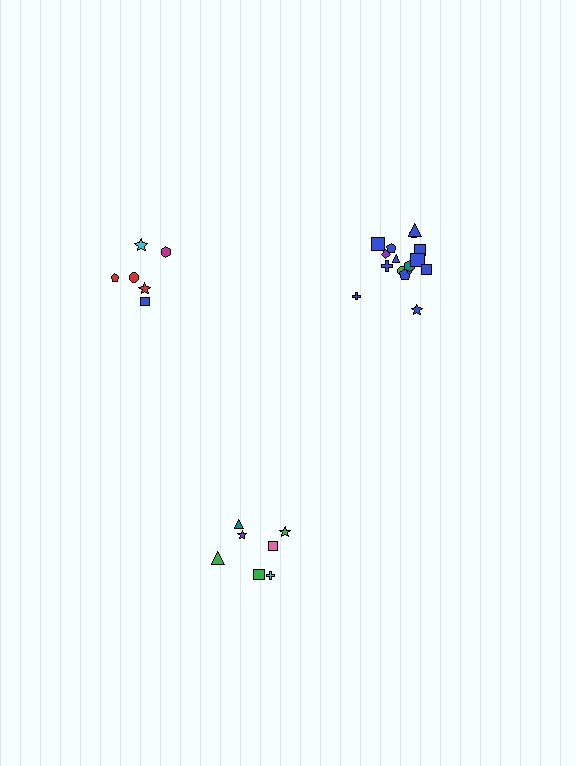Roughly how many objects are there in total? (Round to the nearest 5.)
Roughly 30 objects in total.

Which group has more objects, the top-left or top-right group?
The top-right group.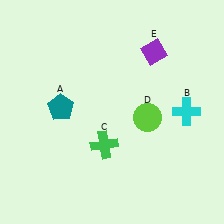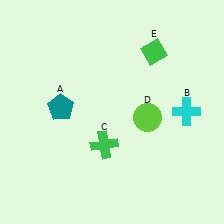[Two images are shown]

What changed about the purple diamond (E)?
In Image 1, E is purple. In Image 2, it changed to green.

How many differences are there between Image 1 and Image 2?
There is 1 difference between the two images.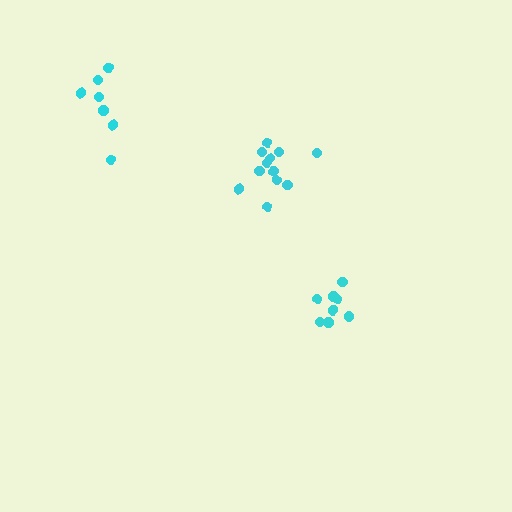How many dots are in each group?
Group 1: 12 dots, Group 2: 9 dots, Group 3: 8 dots (29 total).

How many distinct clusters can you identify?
There are 3 distinct clusters.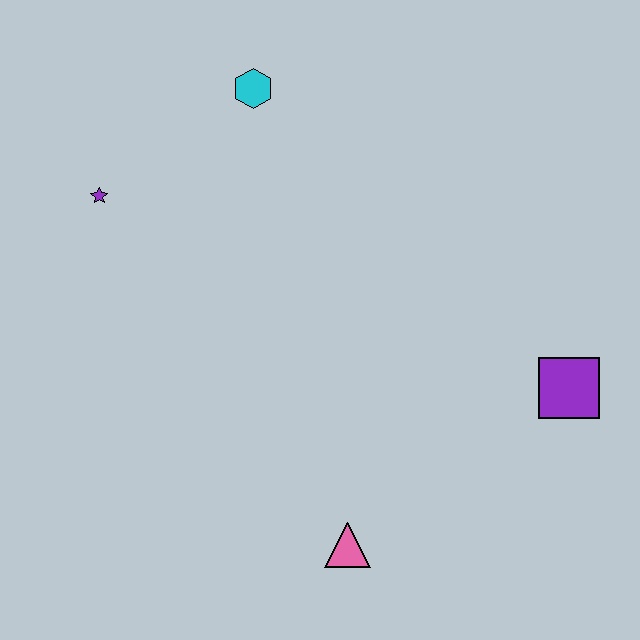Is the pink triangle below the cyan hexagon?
Yes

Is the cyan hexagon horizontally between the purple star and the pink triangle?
Yes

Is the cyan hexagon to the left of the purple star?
No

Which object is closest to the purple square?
The pink triangle is closest to the purple square.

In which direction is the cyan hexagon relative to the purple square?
The cyan hexagon is to the left of the purple square.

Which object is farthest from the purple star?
The purple square is farthest from the purple star.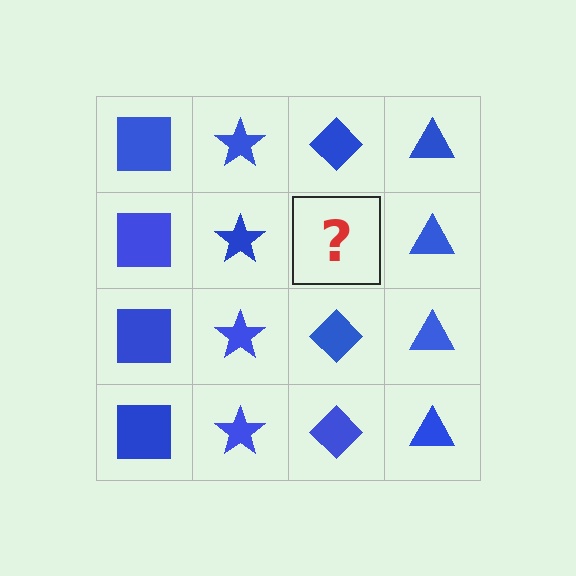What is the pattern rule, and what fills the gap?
The rule is that each column has a consistent shape. The gap should be filled with a blue diamond.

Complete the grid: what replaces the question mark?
The question mark should be replaced with a blue diamond.